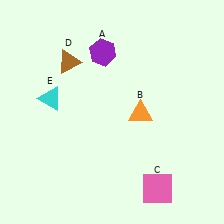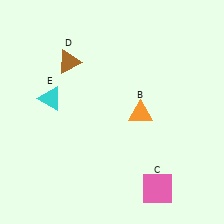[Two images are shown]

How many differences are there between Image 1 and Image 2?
There is 1 difference between the two images.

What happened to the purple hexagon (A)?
The purple hexagon (A) was removed in Image 2. It was in the top-left area of Image 1.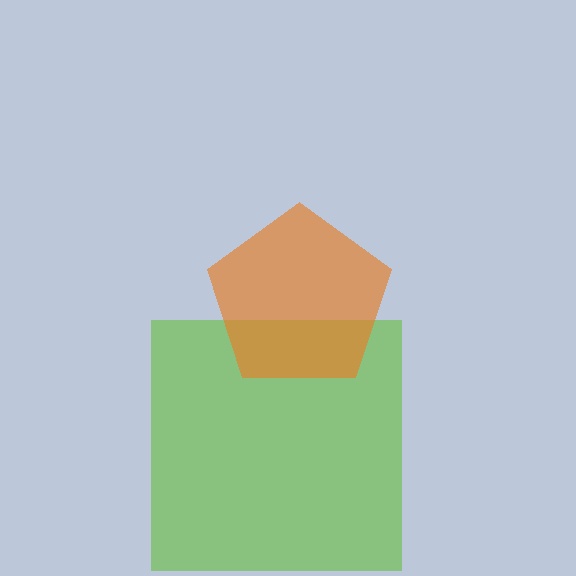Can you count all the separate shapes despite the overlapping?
Yes, there are 2 separate shapes.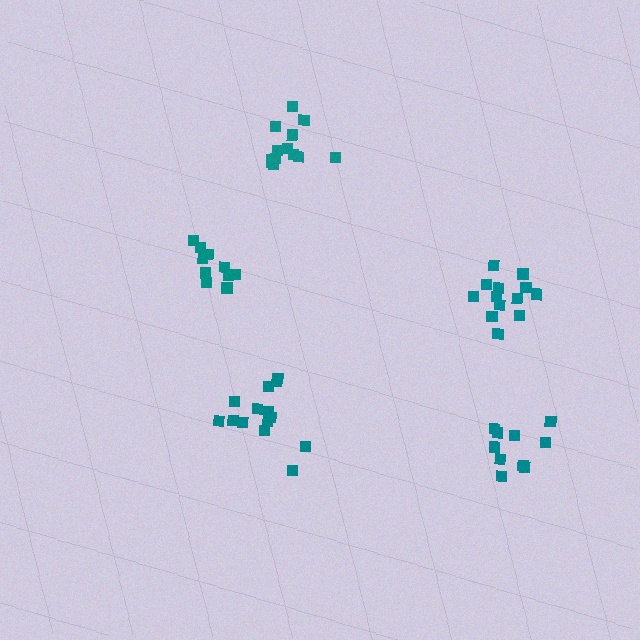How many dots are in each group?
Group 1: 13 dots, Group 2: 14 dots, Group 3: 13 dots, Group 4: 10 dots, Group 5: 10 dots (60 total).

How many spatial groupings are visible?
There are 5 spatial groupings.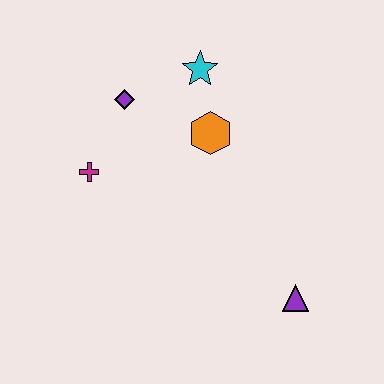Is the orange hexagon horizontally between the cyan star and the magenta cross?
No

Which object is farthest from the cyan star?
The purple triangle is farthest from the cyan star.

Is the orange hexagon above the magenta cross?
Yes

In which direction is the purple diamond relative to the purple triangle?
The purple diamond is above the purple triangle.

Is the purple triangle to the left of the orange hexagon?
No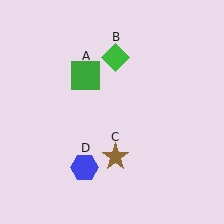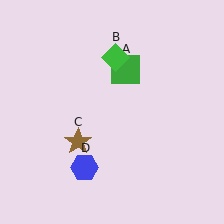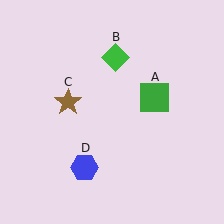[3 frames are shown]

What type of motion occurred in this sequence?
The green square (object A), brown star (object C) rotated clockwise around the center of the scene.